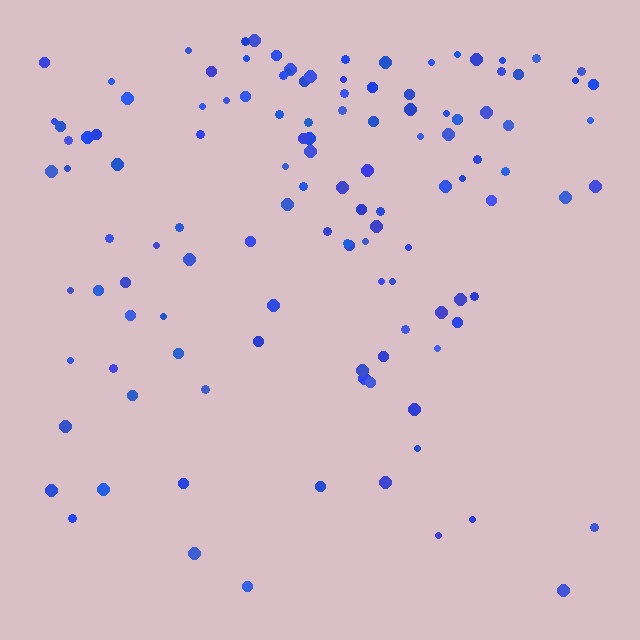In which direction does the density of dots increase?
From bottom to top, with the top side densest.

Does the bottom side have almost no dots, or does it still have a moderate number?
Still a moderate number, just noticeably fewer than the top.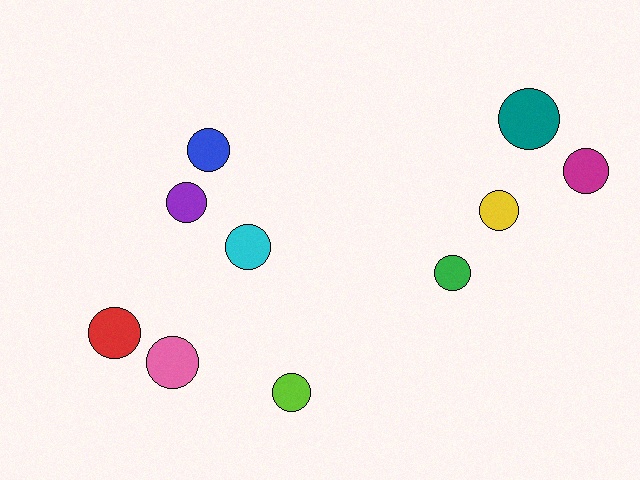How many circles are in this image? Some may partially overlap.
There are 10 circles.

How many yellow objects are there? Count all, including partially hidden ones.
There is 1 yellow object.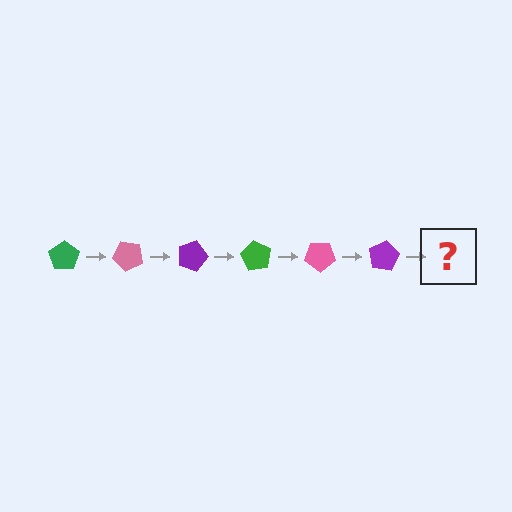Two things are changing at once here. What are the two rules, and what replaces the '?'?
The two rules are that it rotates 45 degrees each step and the color cycles through green, pink, and purple. The '?' should be a green pentagon, rotated 270 degrees from the start.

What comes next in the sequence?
The next element should be a green pentagon, rotated 270 degrees from the start.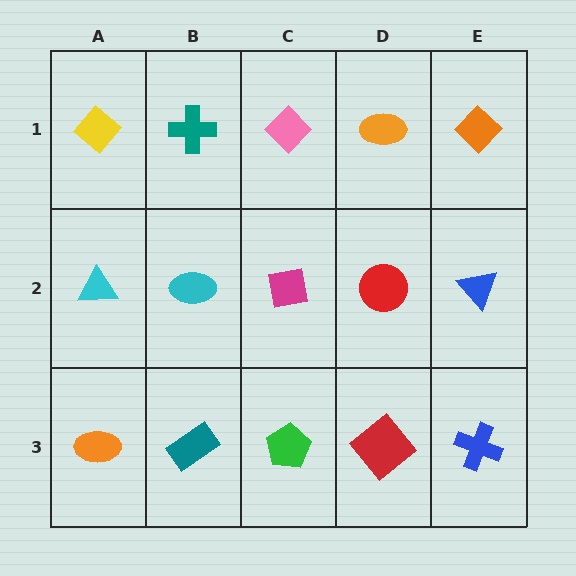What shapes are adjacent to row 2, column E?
An orange diamond (row 1, column E), a blue cross (row 3, column E), a red circle (row 2, column D).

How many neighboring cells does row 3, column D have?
3.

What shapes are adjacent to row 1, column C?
A magenta square (row 2, column C), a teal cross (row 1, column B), an orange ellipse (row 1, column D).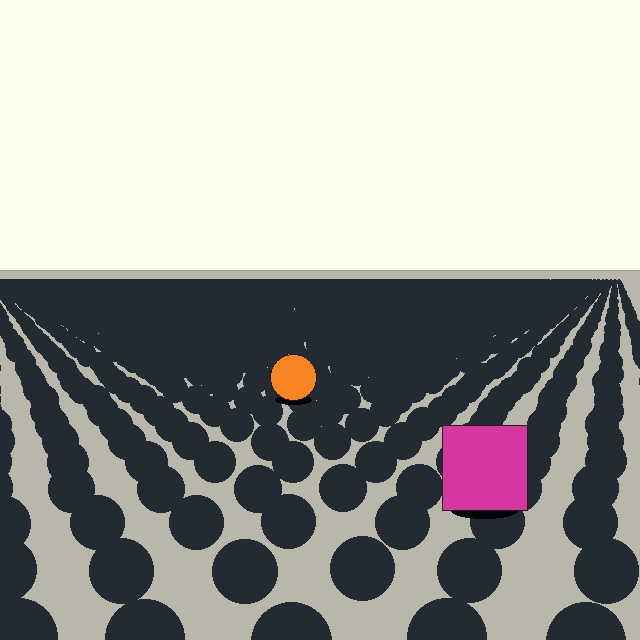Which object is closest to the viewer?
The magenta square is closest. The texture marks near it are larger and more spread out.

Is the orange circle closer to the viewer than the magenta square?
No. The magenta square is closer — you can tell from the texture gradient: the ground texture is coarser near it.